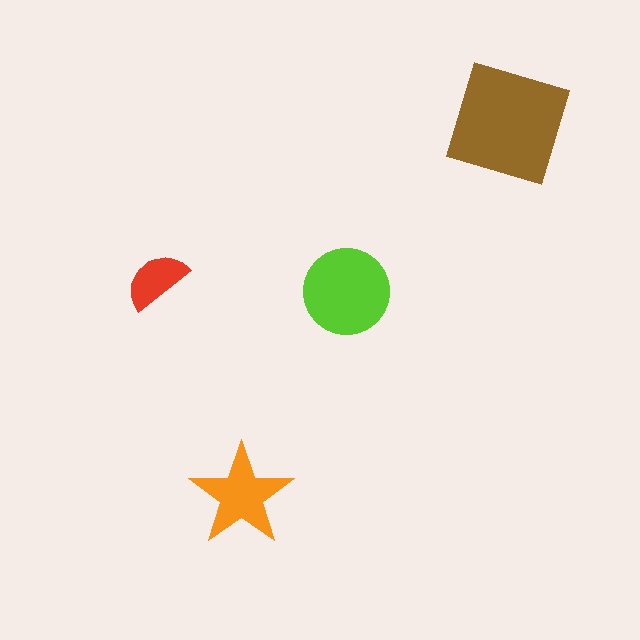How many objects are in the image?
There are 4 objects in the image.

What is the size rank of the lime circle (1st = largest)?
2nd.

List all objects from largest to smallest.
The brown square, the lime circle, the orange star, the red semicircle.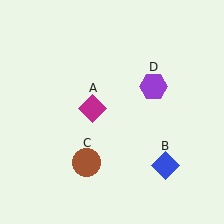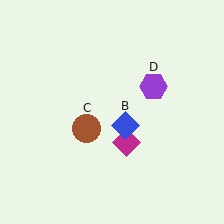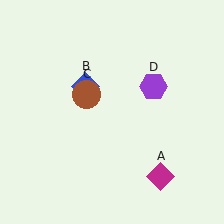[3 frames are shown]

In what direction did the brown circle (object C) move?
The brown circle (object C) moved up.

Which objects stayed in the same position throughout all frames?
Purple hexagon (object D) remained stationary.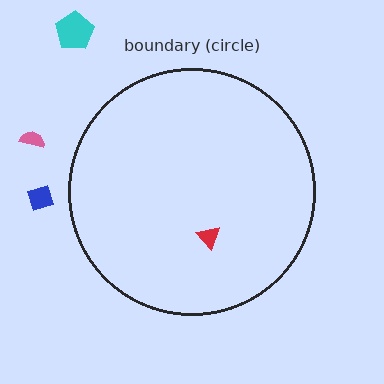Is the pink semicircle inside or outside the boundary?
Outside.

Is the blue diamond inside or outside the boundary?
Outside.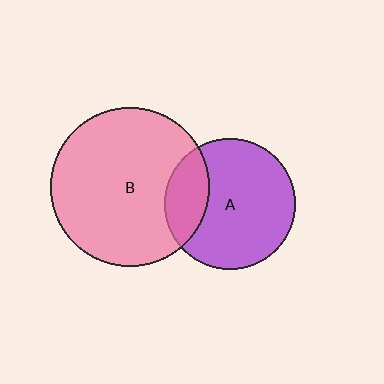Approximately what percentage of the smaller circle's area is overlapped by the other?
Approximately 25%.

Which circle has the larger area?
Circle B (pink).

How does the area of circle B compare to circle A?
Approximately 1.5 times.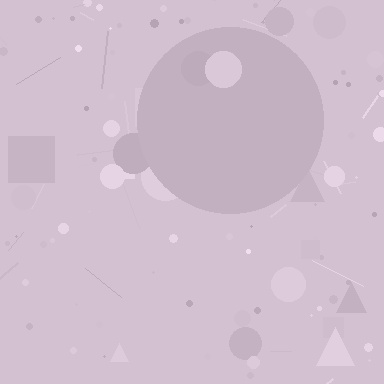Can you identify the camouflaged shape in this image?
The camouflaged shape is a circle.